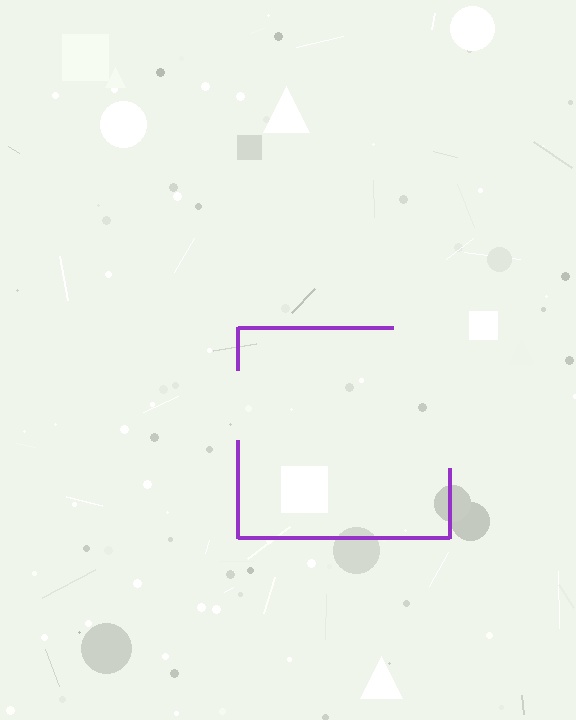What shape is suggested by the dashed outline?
The dashed outline suggests a square.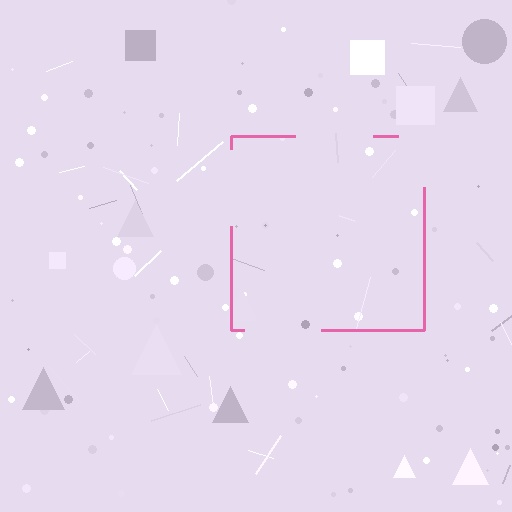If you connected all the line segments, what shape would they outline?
They would outline a square.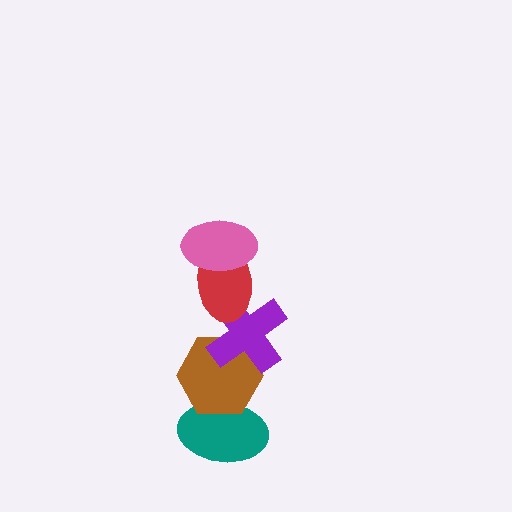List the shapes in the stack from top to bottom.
From top to bottom: the pink ellipse, the red ellipse, the purple cross, the brown hexagon, the teal ellipse.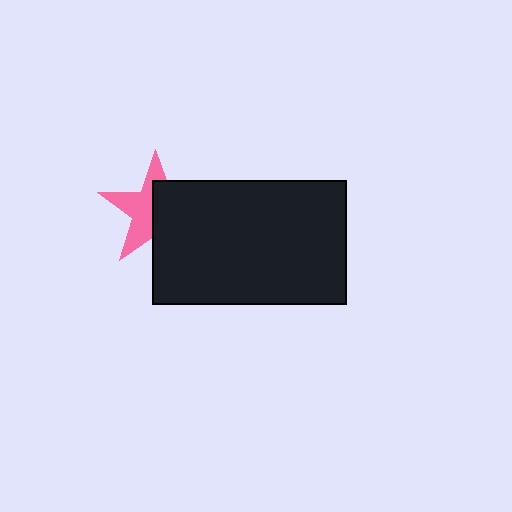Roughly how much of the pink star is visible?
About half of it is visible (roughly 48%).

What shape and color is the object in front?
The object in front is a black rectangle.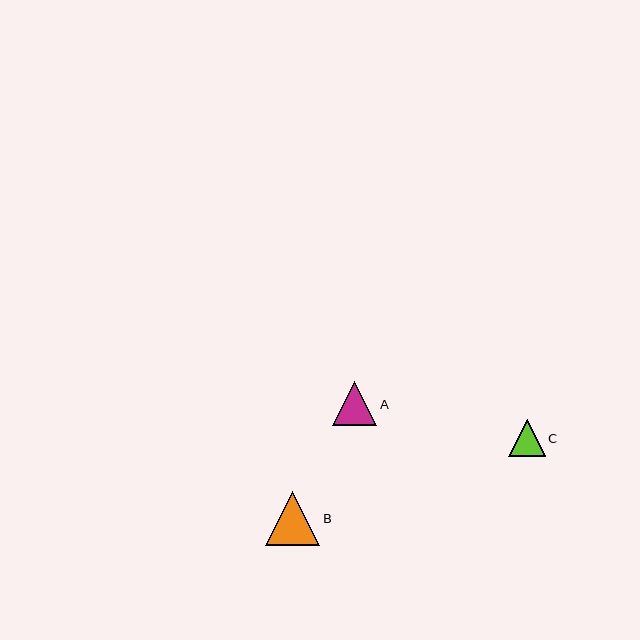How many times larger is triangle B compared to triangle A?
Triangle B is approximately 1.2 times the size of triangle A.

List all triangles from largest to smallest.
From largest to smallest: B, A, C.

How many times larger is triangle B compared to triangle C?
Triangle B is approximately 1.5 times the size of triangle C.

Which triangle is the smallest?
Triangle C is the smallest with a size of approximately 36 pixels.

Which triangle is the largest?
Triangle B is the largest with a size of approximately 54 pixels.